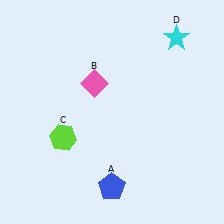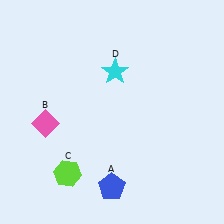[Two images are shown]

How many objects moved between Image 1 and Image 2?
3 objects moved between the two images.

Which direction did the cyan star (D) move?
The cyan star (D) moved left.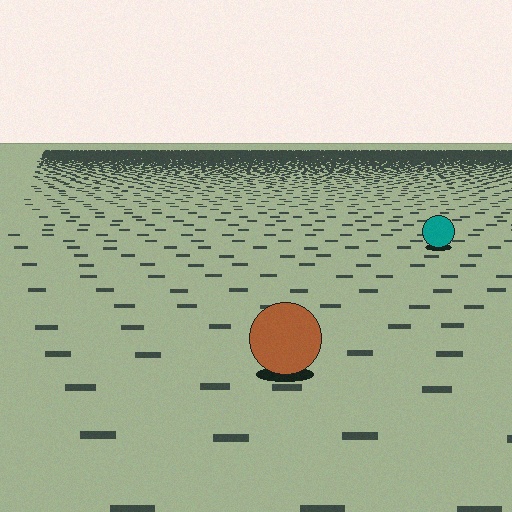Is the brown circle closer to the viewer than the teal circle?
Yes. The brown circle is closer — you can tell from the texture gradient: the ground texture is coarser near it.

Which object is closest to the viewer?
The brown circle is closest. The texture marks near it are larger and more spread out.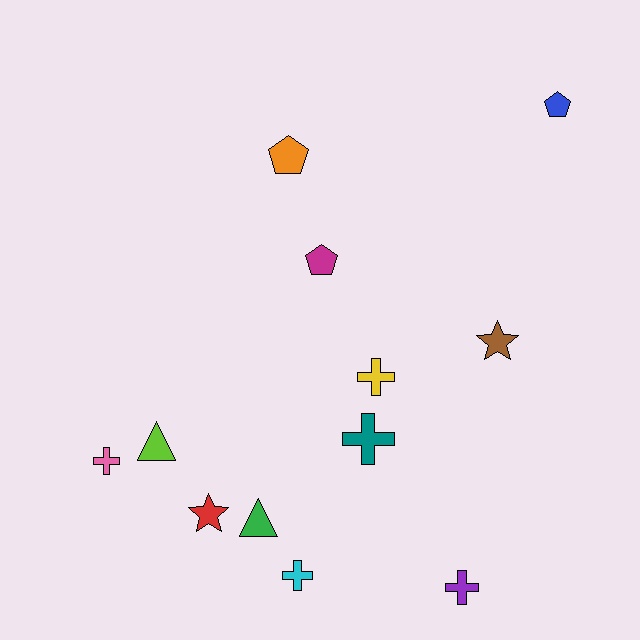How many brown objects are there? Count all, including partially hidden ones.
There is 1 brown object.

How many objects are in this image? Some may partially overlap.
There are 12 objects.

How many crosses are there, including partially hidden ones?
There are 5 crosses.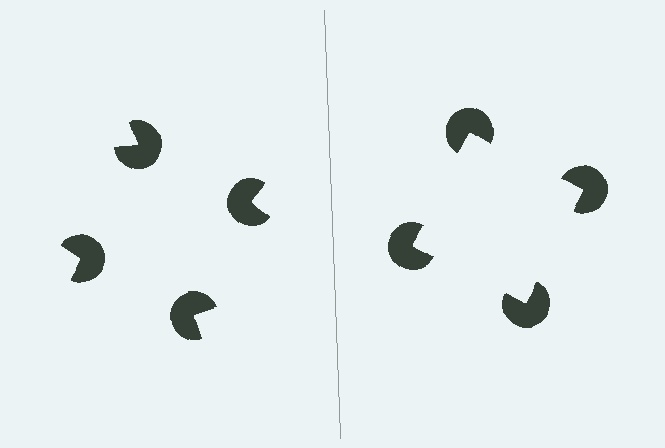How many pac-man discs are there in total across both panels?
8 — 4 on each side.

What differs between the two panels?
The pac-man discs are positioned identically on both sides; only the wedge orientations differ. On the right they align to a square; on the left they are misaligned.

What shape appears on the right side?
An illusory square.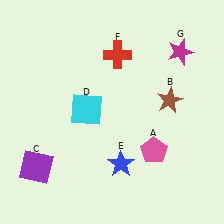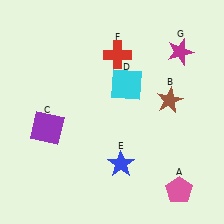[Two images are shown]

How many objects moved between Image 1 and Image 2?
3 objects moved between the two images.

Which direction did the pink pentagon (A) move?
The pink pentagon (A) moved down.